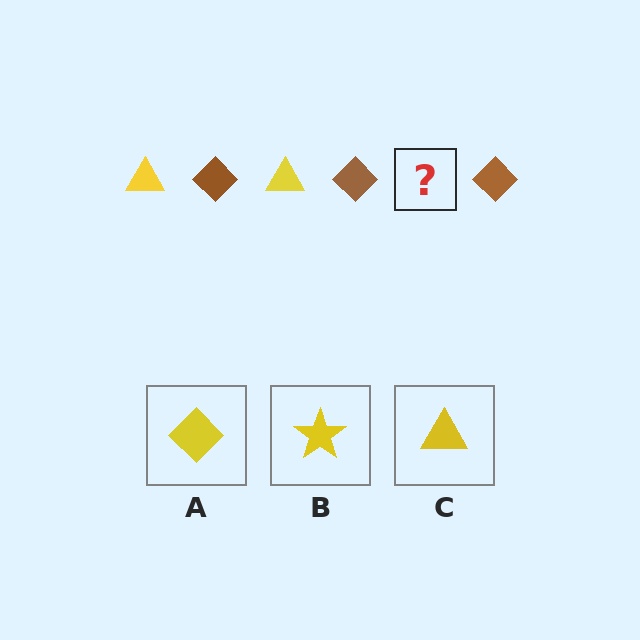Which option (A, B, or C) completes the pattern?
C.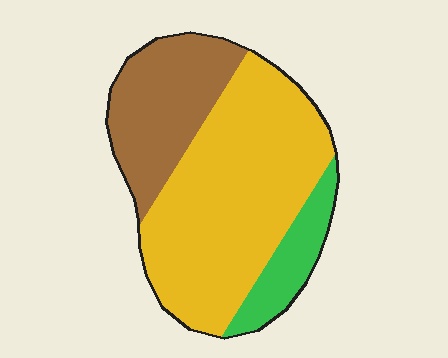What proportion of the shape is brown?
Brown takes up between a quarter and a half of the shape.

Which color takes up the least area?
Green, at roughly 15%.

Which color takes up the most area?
Yellow, at roughly 60%.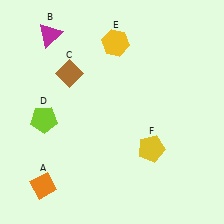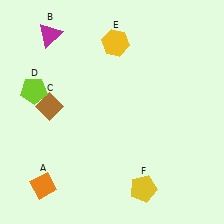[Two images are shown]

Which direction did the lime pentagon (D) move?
The lime pentagon (D) moved up.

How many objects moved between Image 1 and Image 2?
3 objects moved between the two images.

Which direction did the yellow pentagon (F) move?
The yellow pentagon (F) moved down.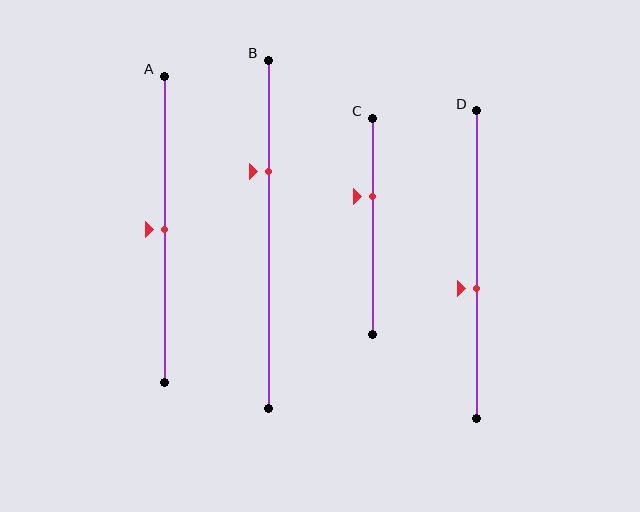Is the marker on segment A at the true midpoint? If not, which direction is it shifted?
Yes, the marker on segment A is at the true midpoint.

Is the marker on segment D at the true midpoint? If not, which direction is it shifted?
No, the marker on segment D is shifted downward by about 8% of the segment length.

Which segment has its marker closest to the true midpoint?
Segment A has its marker closest to the true midpoint.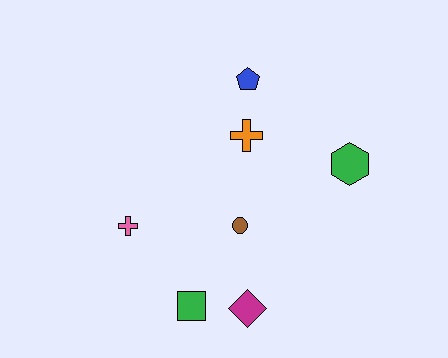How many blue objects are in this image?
There is 1 blue object.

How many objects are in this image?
There are 7 objects.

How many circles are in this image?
There is 1 circle.